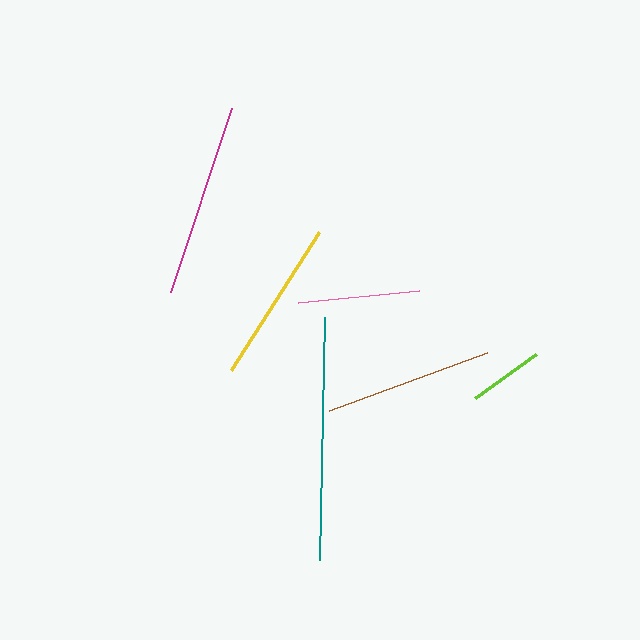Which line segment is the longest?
The teal line is the longest at approximately 244 pixels.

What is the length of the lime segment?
The lime segment is approximately 75 pixels long.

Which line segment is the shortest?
The lime line is the shortest at approximately 75 pixels.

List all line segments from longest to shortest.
From longest to shortest: teal, magenta, brown, yellow, pink, lime.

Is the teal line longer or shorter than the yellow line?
The teal line is longer than the yellow line.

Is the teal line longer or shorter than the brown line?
The teal line is longer than the brown line.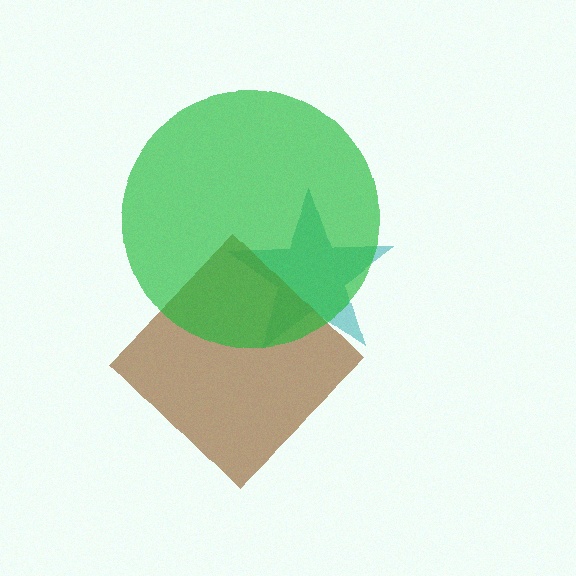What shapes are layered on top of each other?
The layered shapes are: a teal star, a brown diamond, a green circle.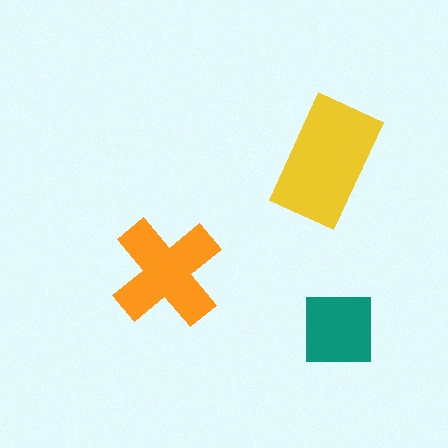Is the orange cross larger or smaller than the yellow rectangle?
Smaller.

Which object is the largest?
The yellow rectangle.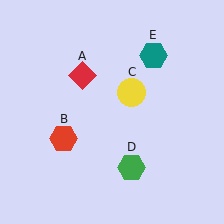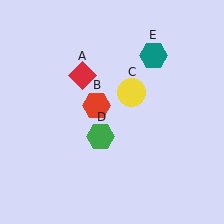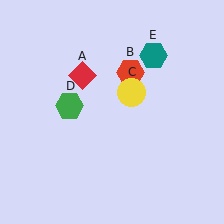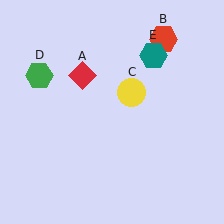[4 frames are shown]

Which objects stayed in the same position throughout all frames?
Red diamond (object A) and yellow circle (object C) and teal hexagon (object E) remained stationary.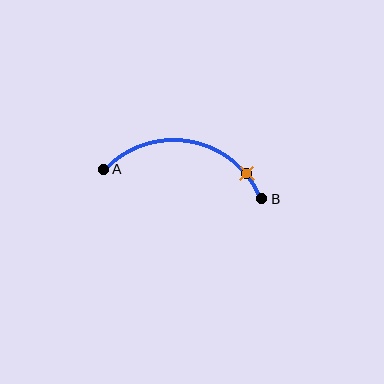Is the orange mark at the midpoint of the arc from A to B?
No. The orange mark lies on the arc but is closer to endpoint B. The arc midpoint would be at the point on the curve equidistant along the arc from both A and B.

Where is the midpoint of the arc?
The arc midpoint is the point on the curve farthest from the straight line joining A and B. It sits above that line.